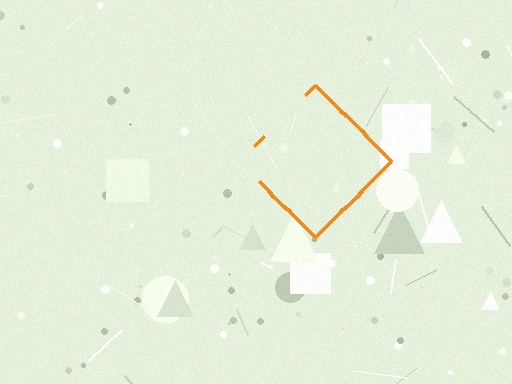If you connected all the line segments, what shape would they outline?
They would outline a diamond.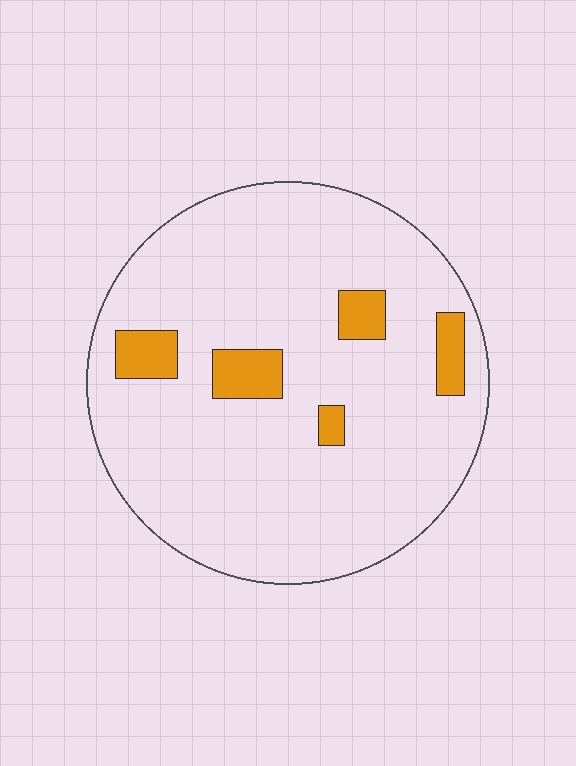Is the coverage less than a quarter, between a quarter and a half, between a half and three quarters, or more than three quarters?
Less than a quarter.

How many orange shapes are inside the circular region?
5.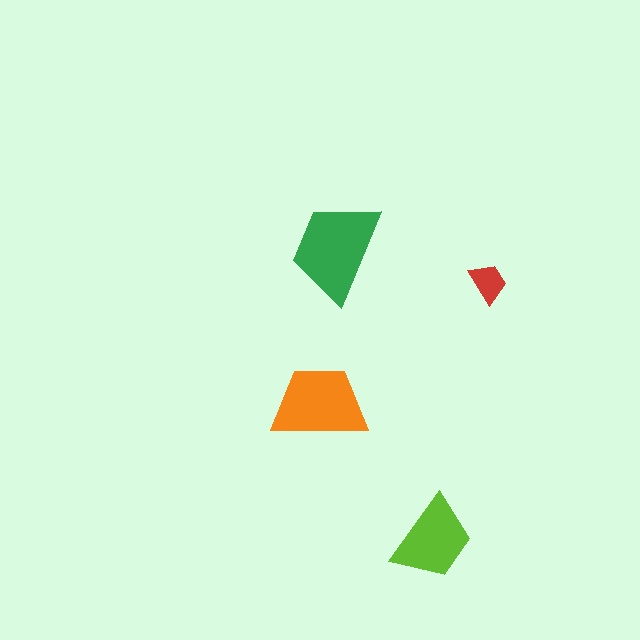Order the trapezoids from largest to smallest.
the green one, the orange one, the lime one, the red one.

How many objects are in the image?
There are 4 objects in the image.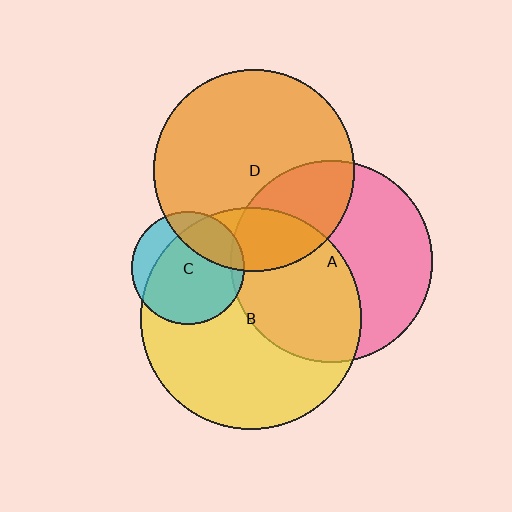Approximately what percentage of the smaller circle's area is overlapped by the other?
Approximately 5%.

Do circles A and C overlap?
Yes.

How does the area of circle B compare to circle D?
Approximately 1.2 times.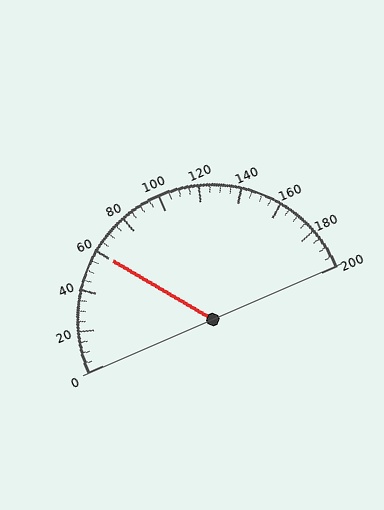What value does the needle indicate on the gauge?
The needle indicates approximately 60.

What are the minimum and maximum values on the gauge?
The gauge ranges from 0 to 200.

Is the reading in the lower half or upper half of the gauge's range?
The reading is in the lower half of the range (0 to 200).